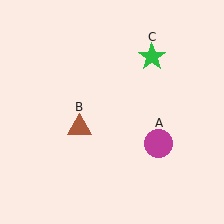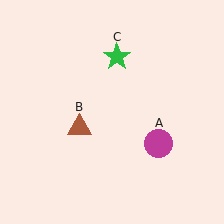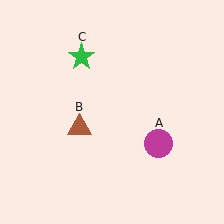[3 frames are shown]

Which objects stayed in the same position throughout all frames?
Magenta circle (object A) and brown triangle (object B) remained stationary.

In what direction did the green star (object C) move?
The green star (object C) moved left.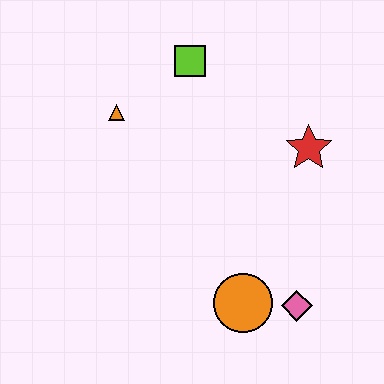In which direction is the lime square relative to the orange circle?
The lime square is above the orange circle.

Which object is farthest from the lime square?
The pink diamond is farthest from the lime square.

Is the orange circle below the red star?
Yes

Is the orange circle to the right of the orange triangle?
Yes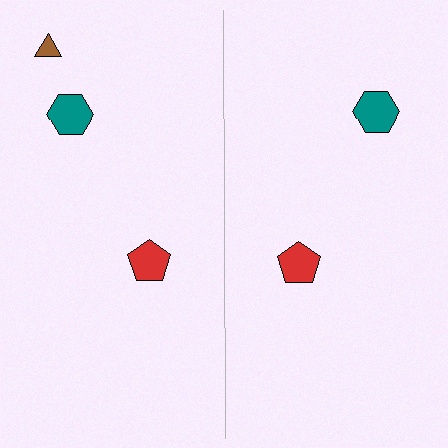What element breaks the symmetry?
A brown triangle is missing from the right side.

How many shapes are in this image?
There are 5 shapes in this image.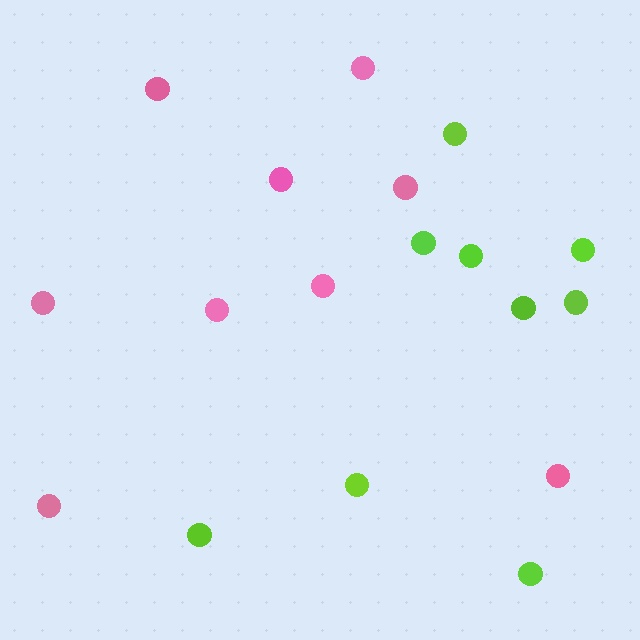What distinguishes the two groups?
There are 2 groups: one group of pink circles (9) and one group of lime circles (9).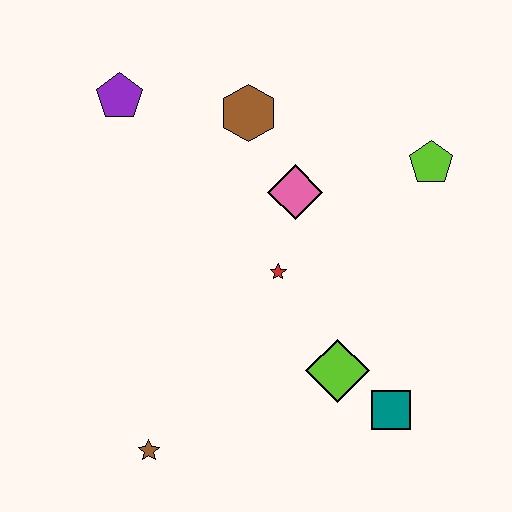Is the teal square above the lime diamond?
No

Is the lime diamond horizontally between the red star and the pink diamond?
No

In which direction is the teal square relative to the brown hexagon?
The teal square is below the brown hexagon.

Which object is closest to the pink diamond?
The red star is closest to the pink diamond.